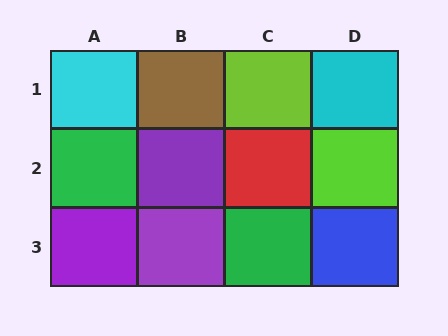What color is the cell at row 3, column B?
Purple.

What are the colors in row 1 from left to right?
Cyan, brown, lime, cyan.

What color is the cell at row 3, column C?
Green.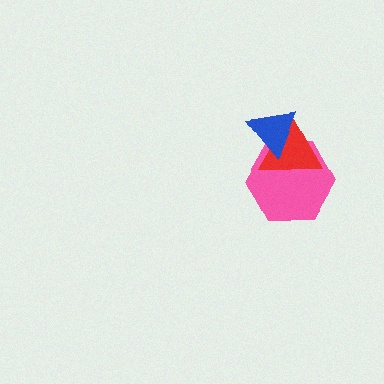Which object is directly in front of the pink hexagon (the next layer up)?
The red triangle is directly in front of the pink hexagon.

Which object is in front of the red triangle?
The blue triangle is in front of the red triangle.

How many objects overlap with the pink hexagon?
2 objects overlap with the pink hexagon.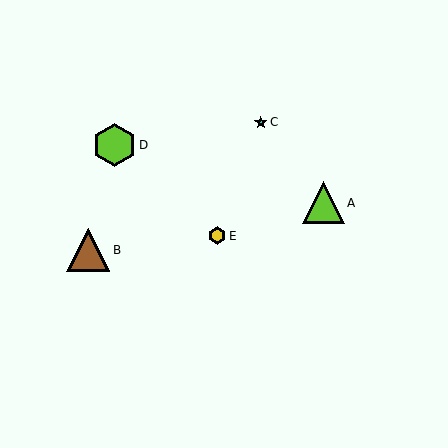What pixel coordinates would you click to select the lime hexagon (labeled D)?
Click at (115, 145) to select the lime hexagon D.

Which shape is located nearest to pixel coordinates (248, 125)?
The cyan star (labeled C) at (261, 122) is nearest to that location.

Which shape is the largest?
The brown triangle (labeled B) is the largest.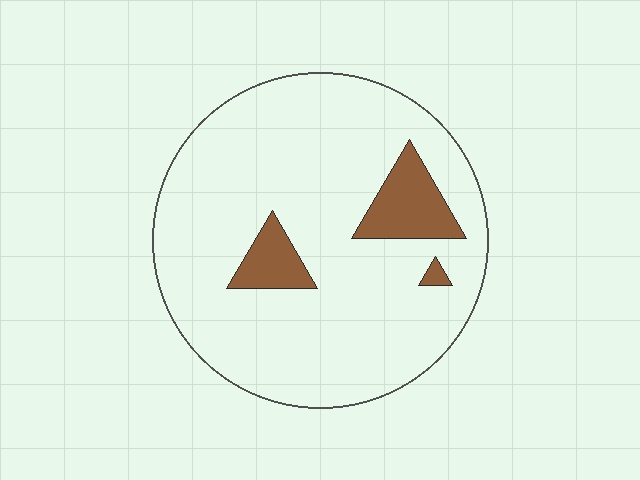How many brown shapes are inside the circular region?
3.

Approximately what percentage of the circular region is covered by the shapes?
Approximately 10%.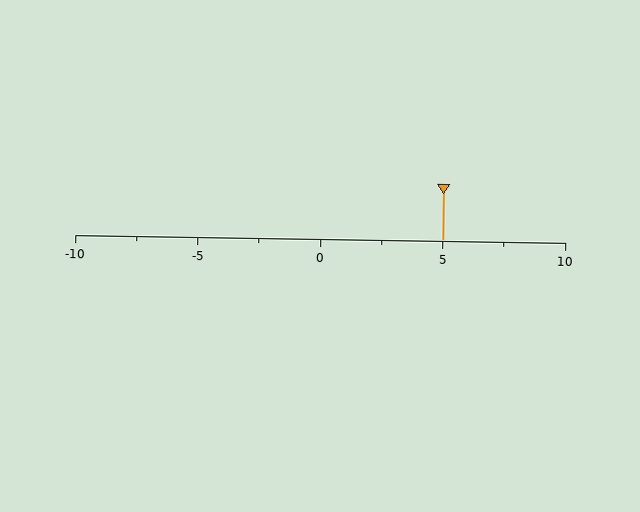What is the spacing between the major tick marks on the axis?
The major ticks are spaced 5 apart.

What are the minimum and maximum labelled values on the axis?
The axis runs from -10 to 10.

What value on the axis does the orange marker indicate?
The marker indicates approximately 5.